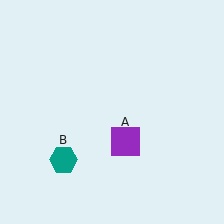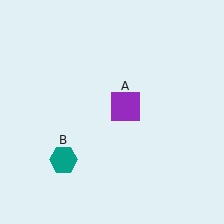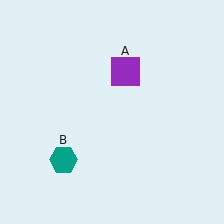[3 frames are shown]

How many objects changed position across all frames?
1 object changed position: purple square (object A).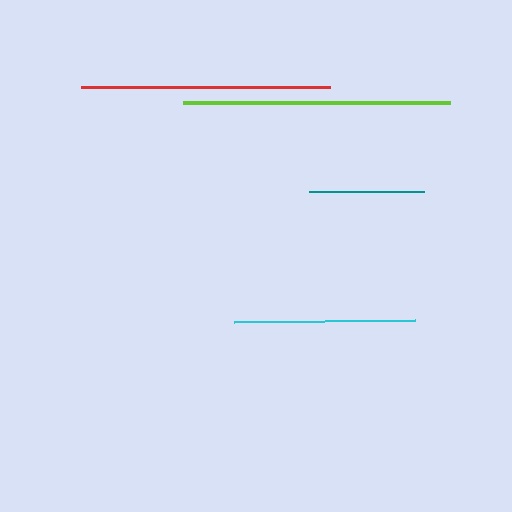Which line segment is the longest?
The lime line is the longest at approximately 267 pixels.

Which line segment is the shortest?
The teal line is the shortest at approximately 116 pixels.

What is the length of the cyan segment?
The cyan segment is approximately 181 pixels long.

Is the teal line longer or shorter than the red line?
The red line is longer than the teal line.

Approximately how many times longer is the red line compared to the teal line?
The red line is approximately 2.2 times the length of the teal line.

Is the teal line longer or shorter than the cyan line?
The cyan line is longer than the teal line.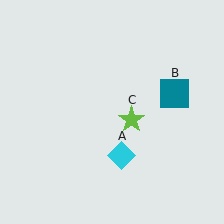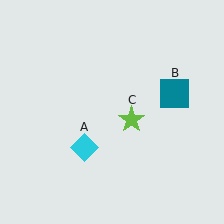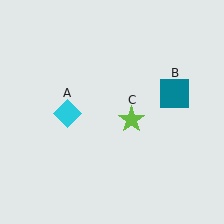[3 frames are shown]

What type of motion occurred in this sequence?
The cyan diamond (object A) rotated clockwise around the center of the scene.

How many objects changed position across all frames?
1 object changed position: cyan diamond (object A).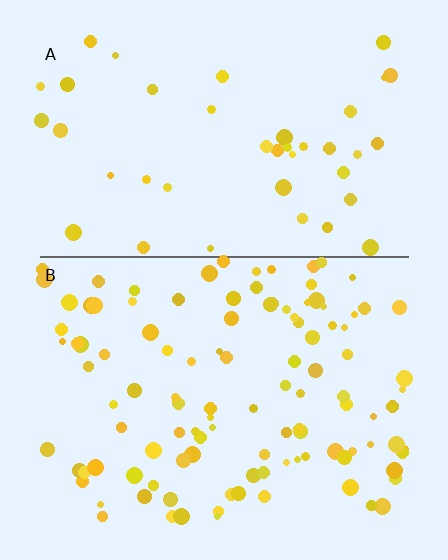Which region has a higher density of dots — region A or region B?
B (the bottom).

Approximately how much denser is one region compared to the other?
Approximately 2.7× — region B over region A.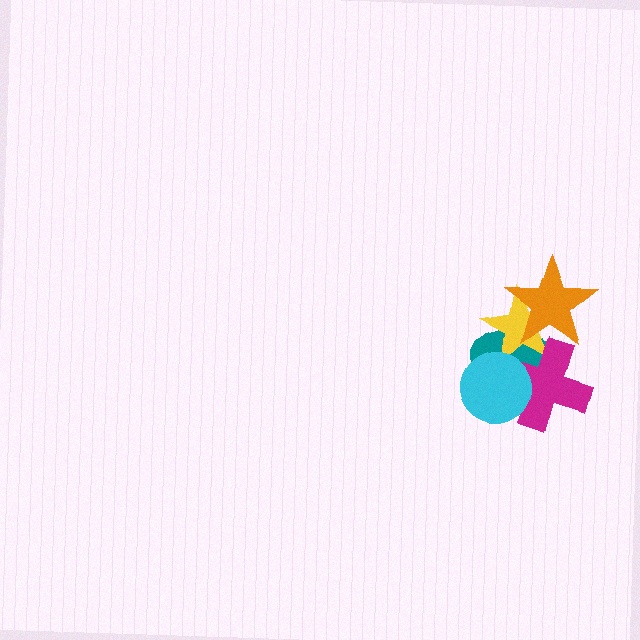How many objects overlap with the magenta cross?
4 objects overlap with the magenta cross.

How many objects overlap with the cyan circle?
3 objects overlap with the cyan circle.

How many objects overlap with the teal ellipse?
4 objects overlap with the teal ellipse.